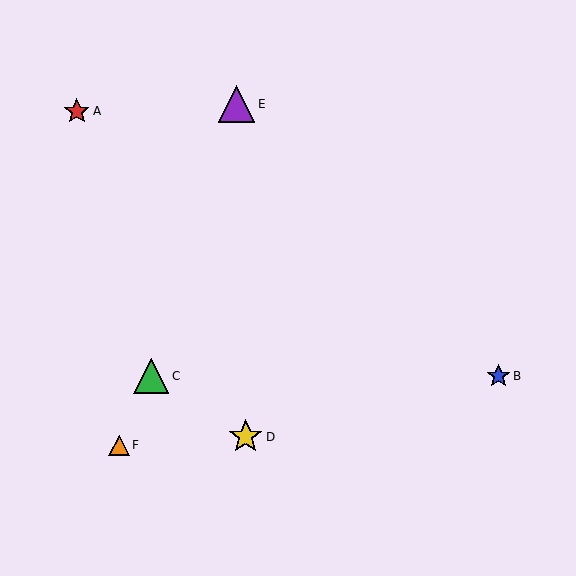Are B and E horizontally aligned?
No, B is at y≈376 and E is at y≈104.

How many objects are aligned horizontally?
2 objects (B, C) are aligned horizontally.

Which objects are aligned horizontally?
Objects B, C are aligned horizontally.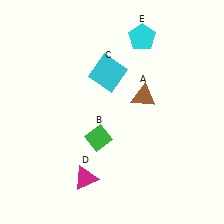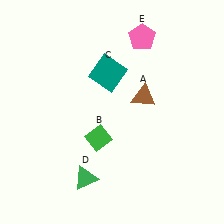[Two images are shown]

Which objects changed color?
C changed from cyan to teal. D changed from magenta to green. E changed from cyan to pink.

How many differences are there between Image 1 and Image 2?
There are 3 differences between the two images.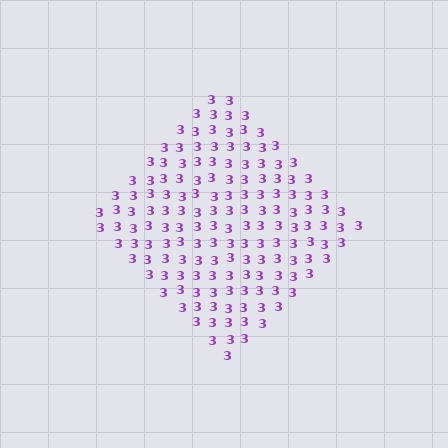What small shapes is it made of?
It is made of small digit 3's.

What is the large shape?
The large shape is a diamond.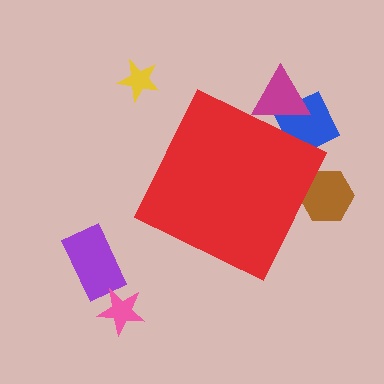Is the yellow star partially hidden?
No, the yellow star is fully visible.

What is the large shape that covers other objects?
A red diamond.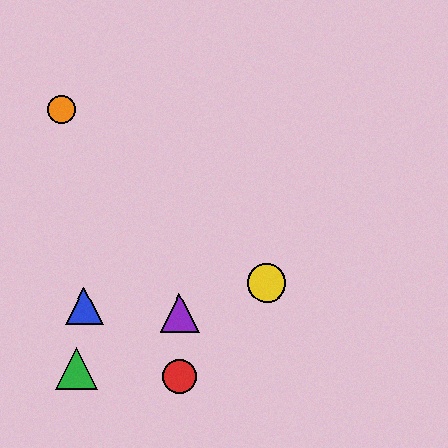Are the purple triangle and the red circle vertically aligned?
Yes, both are at x≈179.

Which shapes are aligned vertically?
The red circle, the purple triangle are aligned vertically.